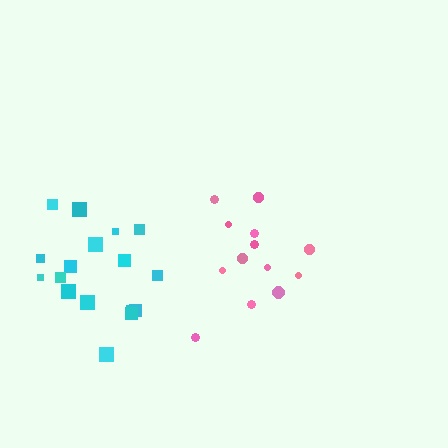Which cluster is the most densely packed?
Cyan.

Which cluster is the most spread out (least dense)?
Pink.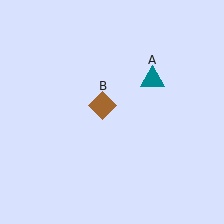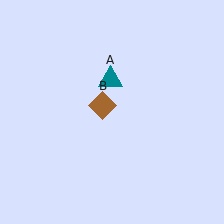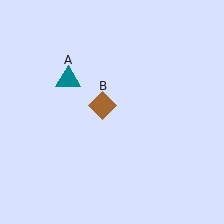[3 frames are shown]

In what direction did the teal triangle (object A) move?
The teal triangle (object A) moved left.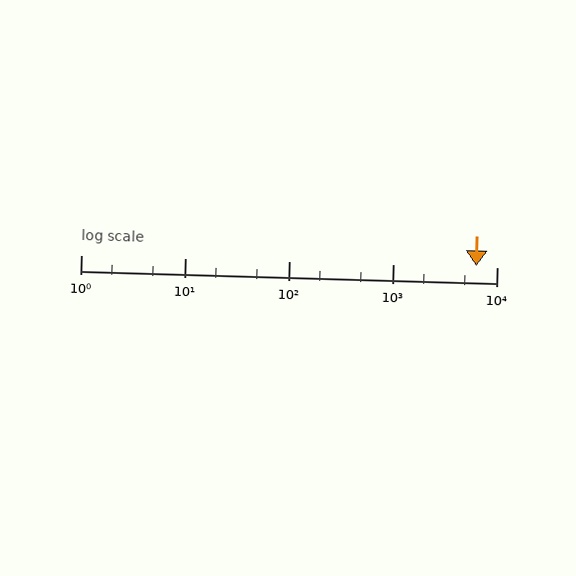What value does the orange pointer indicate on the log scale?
The pointer indicates approximately 6400.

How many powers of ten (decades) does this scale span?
The scale spans 4 decades, from 1 to 10000.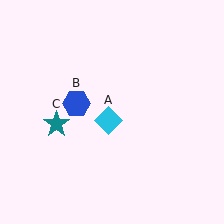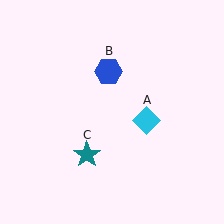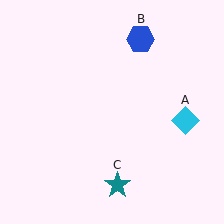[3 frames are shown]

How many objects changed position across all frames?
3 objects changed position: cyan diamond (object A), blue hexagon (object B), teal star (object C).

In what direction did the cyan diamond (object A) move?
The cyan diamond (object A) moved right.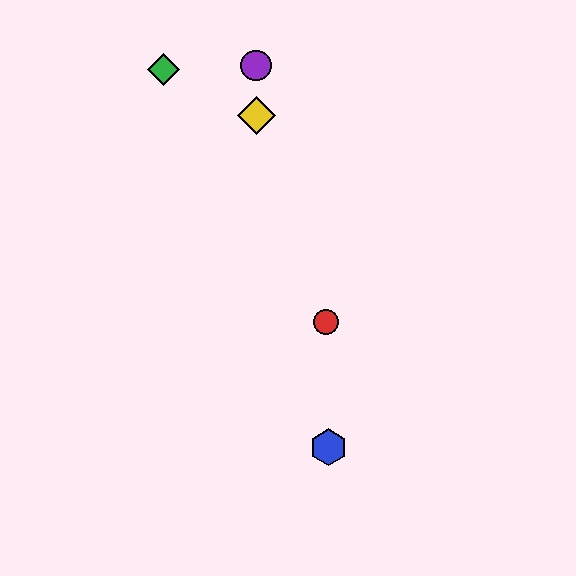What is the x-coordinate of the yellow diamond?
The yellow diamond is at x≈256.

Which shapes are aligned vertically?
The yellow diamond, the purple circle are aligned vertically.